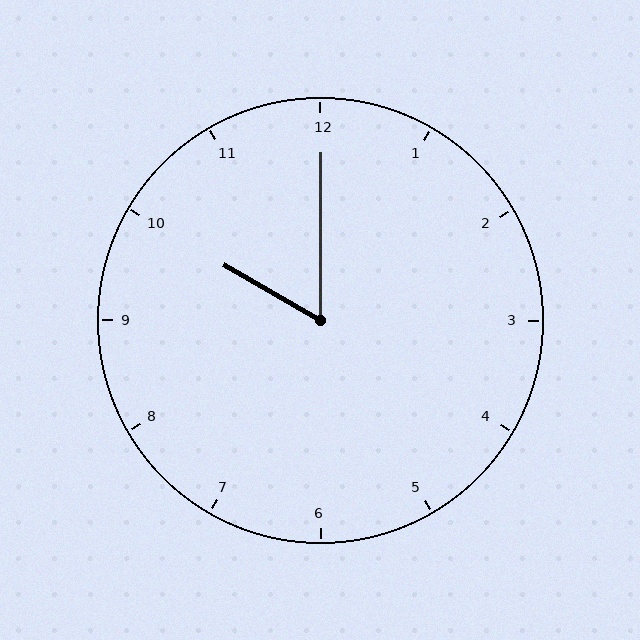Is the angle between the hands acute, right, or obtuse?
It is acute.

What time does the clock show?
10:00.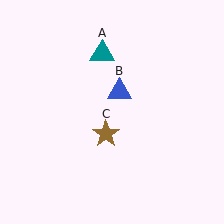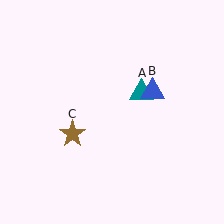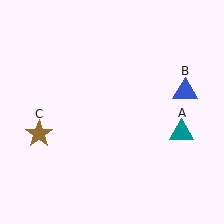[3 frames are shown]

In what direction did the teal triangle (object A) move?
The teal triangle (object A) moved down and to the right.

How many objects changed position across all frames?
3 objects changed position: teal triangle (object A), blue triangle (object B), brown star (object C).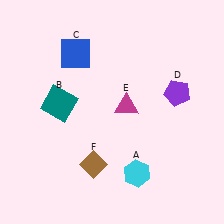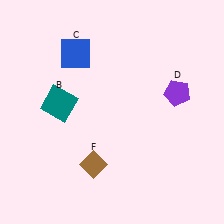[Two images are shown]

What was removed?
The cyan hexagon (A), the magenta triangle (E) were removed in Image 2.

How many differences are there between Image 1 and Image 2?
There are 2 differences between the two images.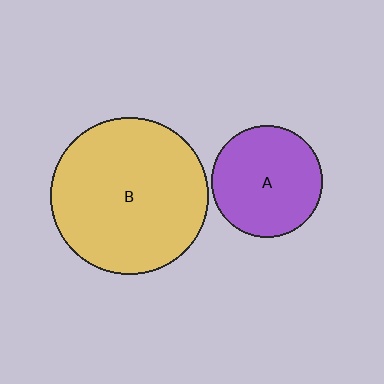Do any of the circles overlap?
No, none of the circles overlap.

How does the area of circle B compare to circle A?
Approximately 2.0 times.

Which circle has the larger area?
Circle B (yellow).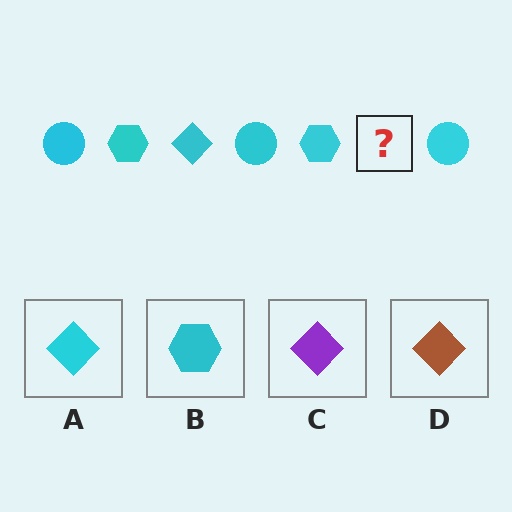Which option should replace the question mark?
Option A.